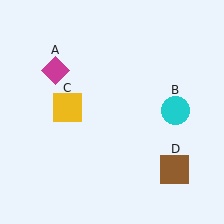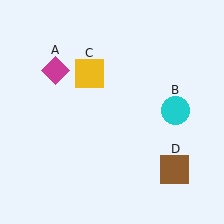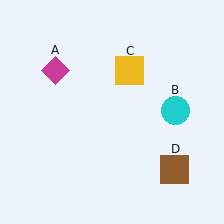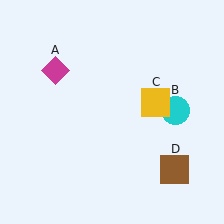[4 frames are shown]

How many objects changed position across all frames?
1 object changed position: yellow square (object C).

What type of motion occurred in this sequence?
The yellow square (object C) rotated clockwise around the center of the scene.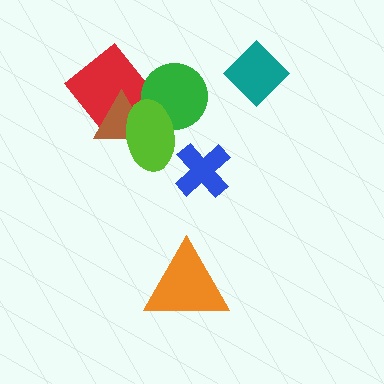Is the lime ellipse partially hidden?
No, no other shape covers it.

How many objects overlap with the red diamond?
3 objects overlap with the red diamond.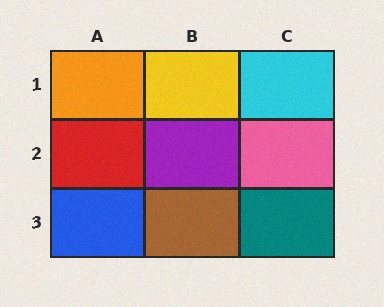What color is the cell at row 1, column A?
Orange.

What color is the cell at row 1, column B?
Yellow.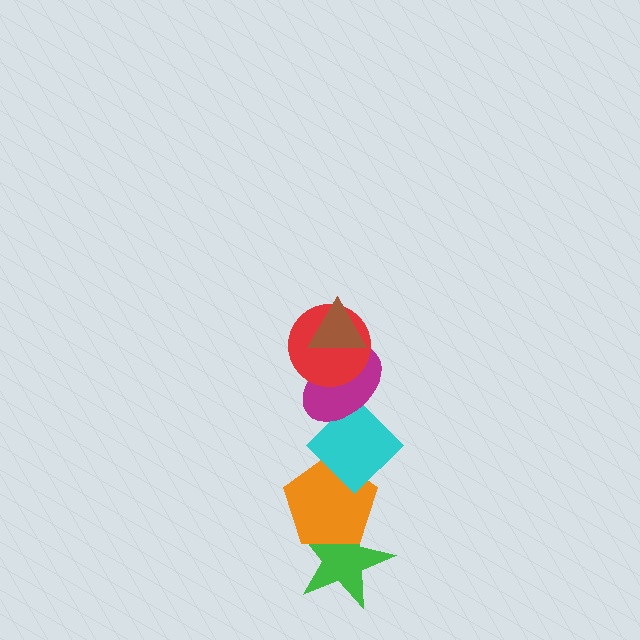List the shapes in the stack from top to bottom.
From top to bottom: the brown triangle, the red circle, the magenta ellipse, the cyan diamond, the orange pentagon, the green star.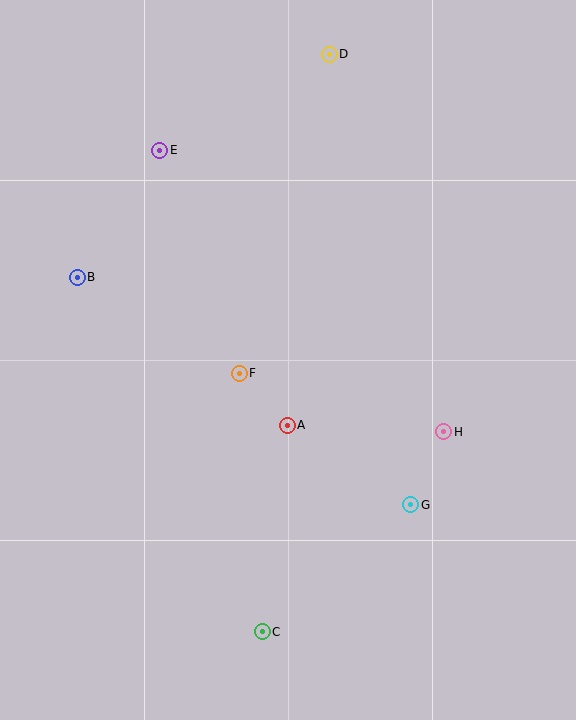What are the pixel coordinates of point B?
Point B is at (77, 277).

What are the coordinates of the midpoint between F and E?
The midpoint between F and E is at (200, 262).